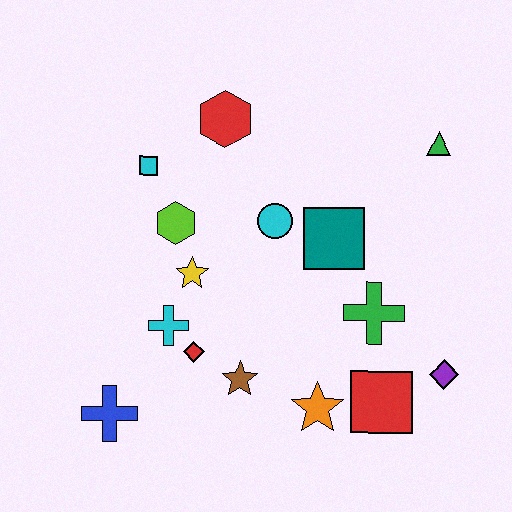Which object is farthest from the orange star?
The red hexagon is farthest from the orange star.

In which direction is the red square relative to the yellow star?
The red square is to the right of the yellow star.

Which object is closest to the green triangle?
The teal square is closest to the green triangle.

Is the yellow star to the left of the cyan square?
No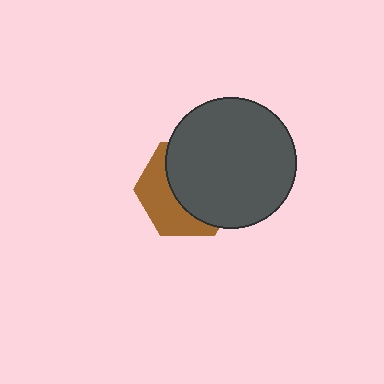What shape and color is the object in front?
The object in front is a dark gray circle.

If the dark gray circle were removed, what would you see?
You would see the complete brown hexagon.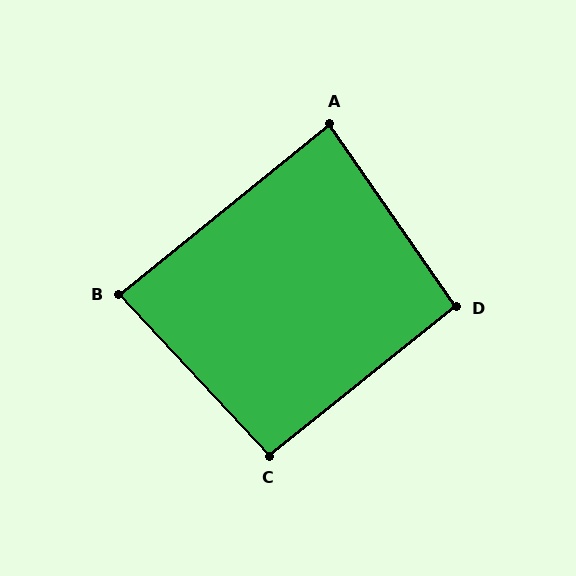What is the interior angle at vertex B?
Approximately 86 degrees (approximately right).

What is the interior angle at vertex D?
Approximately 94 degrees (approximately right).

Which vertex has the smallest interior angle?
A, at approximately 86 degrees.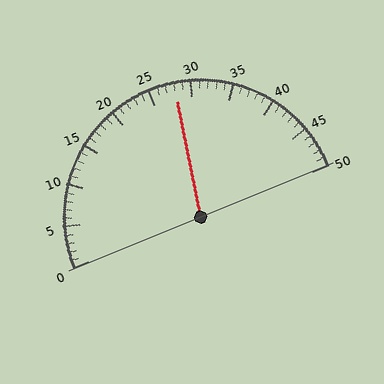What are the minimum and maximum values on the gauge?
The gauge ranges from 0 to 50.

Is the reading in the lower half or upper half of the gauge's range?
The reading is in the upper half of the range (0 to 50).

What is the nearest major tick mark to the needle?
The nearest major tick mark is 30.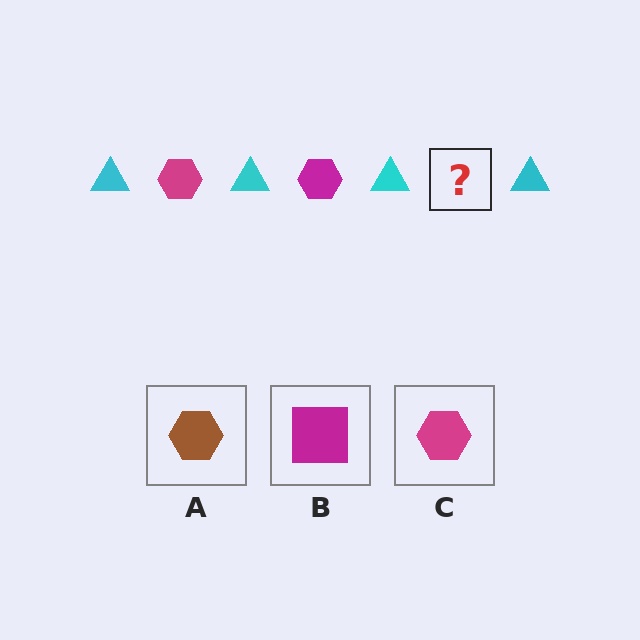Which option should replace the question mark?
Option C.